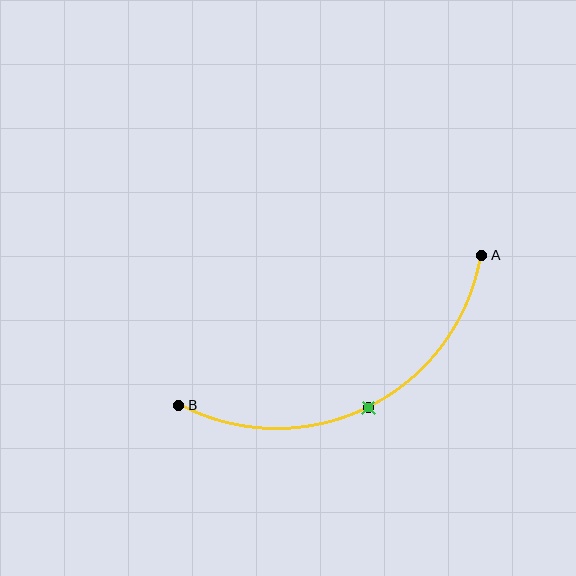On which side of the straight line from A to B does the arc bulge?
The arc bulges below the straight line connecting A and B.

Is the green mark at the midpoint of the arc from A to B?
Yes. The green mark lies on the arc at equal arc-length from both A and B — it is the arc midpoint.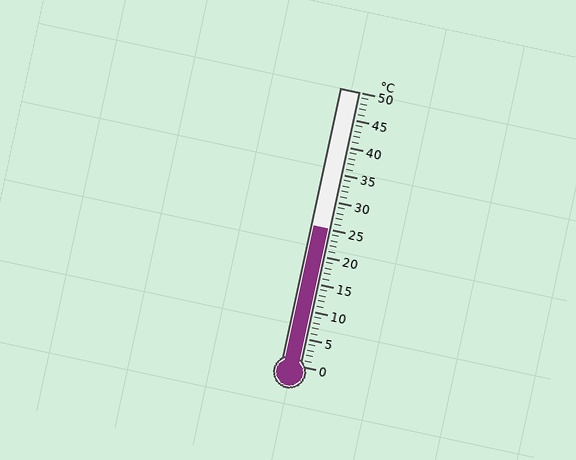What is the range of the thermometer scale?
The thermometer scale ranges from 0°C to 50°C.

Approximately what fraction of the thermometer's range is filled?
The thermometer is filled to approximately 50% of its range.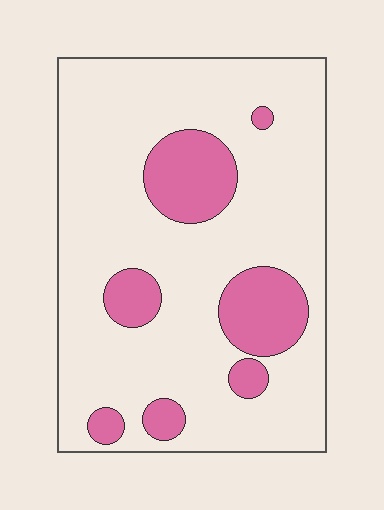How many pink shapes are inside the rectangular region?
7.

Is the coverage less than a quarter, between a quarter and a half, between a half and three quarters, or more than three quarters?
Less than a quarter.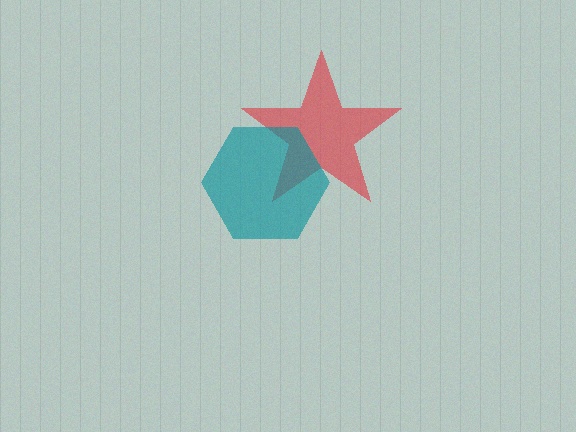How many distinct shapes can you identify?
There are 2 distinct shapes: a red star, a teal hexagon.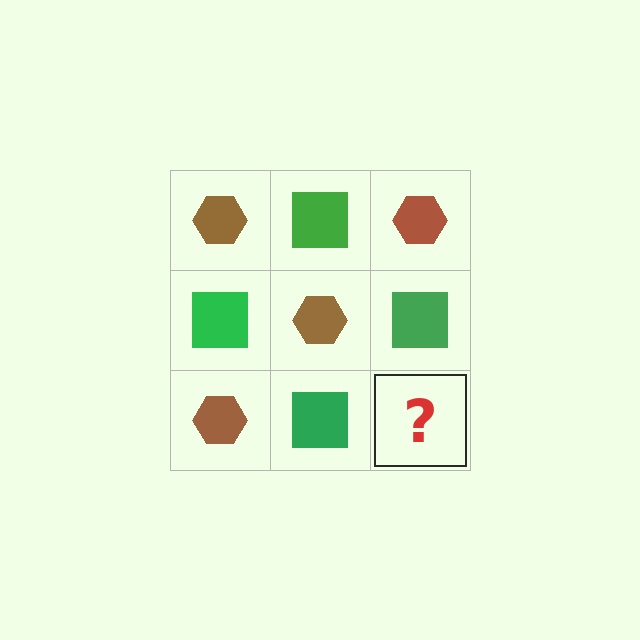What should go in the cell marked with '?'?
The missing cell should contain a brown hexagon.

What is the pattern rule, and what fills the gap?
The rule is that it alternates brown hexagon and green square in a checkerboard pattern. The gap should be filled with a brown hexagon.